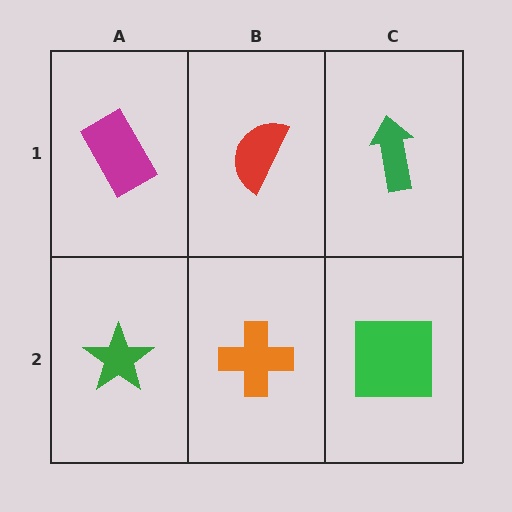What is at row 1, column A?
A magenta rectangle.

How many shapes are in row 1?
3 shapes.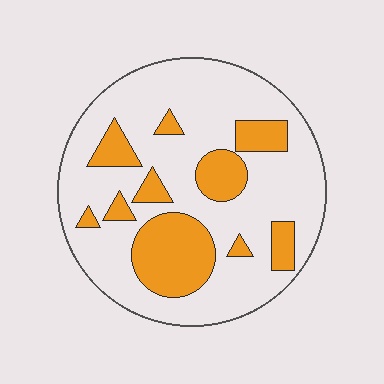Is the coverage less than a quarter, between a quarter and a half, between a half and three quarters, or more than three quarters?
Between a quarter and a half.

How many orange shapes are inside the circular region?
10.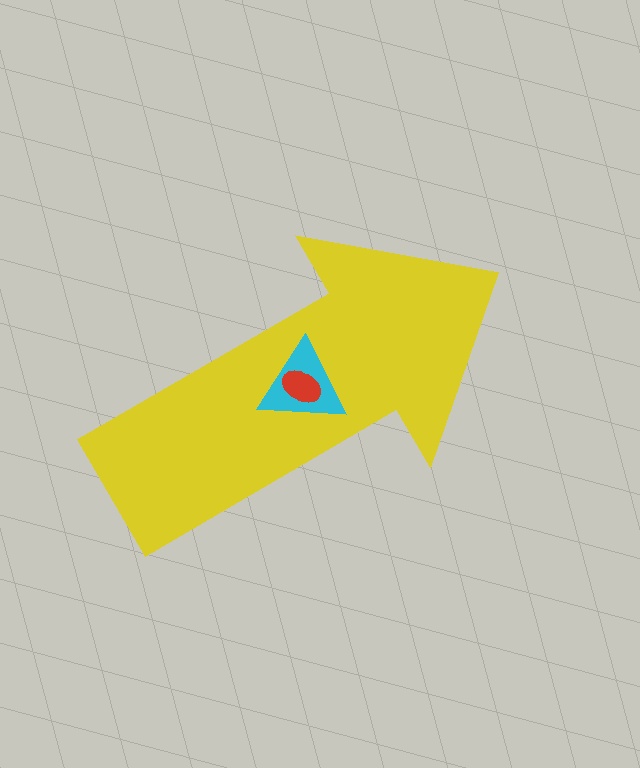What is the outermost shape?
The yellow arrow.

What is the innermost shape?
The red ellipse.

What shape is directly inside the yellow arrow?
The cyan triangle.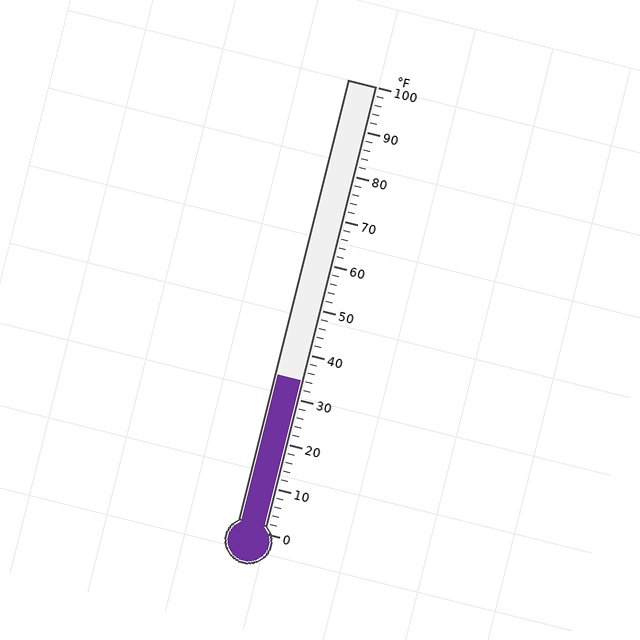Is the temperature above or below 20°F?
The temperature is above 20°F.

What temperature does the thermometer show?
The thermometer shows approximately 34°F.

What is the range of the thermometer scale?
The thermometer scale ranges from 0°F to 100°F.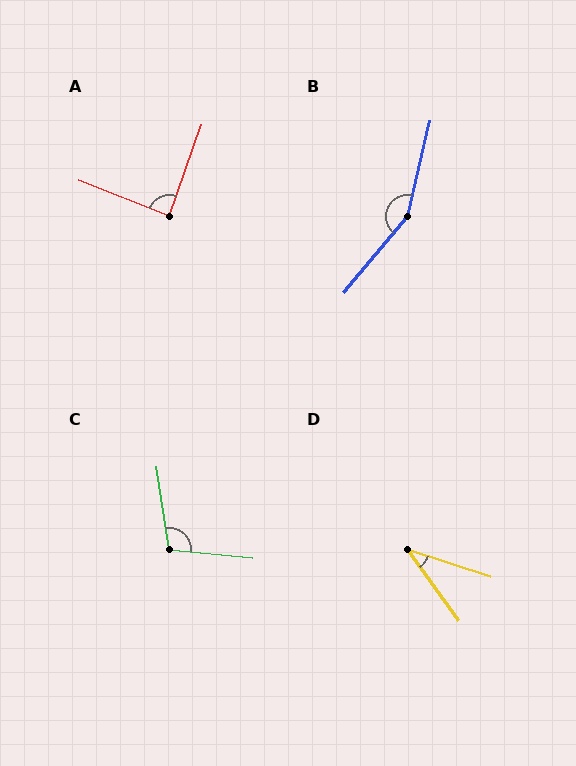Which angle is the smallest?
D, at approximately 36 degrees.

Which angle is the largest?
B, at approximately 154 degrees.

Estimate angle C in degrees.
Approximately 104 degrees.